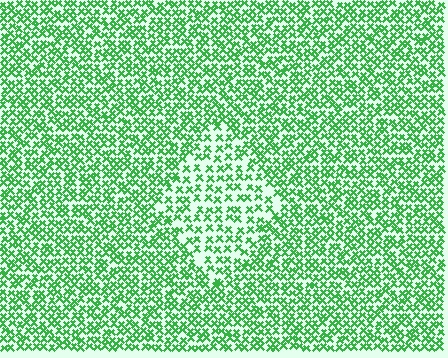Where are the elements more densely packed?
The elements are more densely packed outside the diamond boundary.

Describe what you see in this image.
The image contains small green elements arranged at two different densities. A diamond-shaped region is visible where the elements are less densely packed than the surrounding area.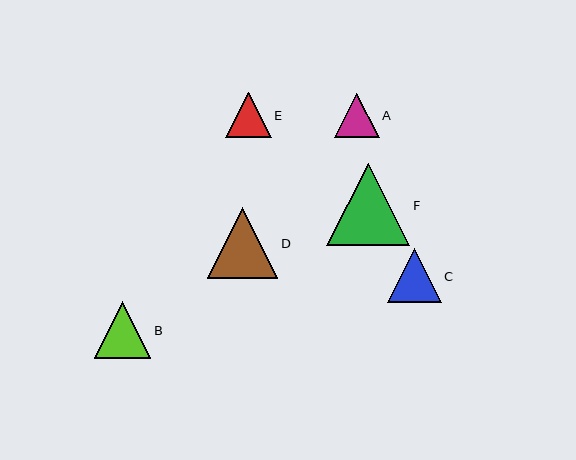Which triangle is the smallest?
Triangle A is the smallest with a size of approximately 45 pixels.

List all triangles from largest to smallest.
From largest to smallest: F, D, B, C, E, A.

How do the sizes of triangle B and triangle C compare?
Triangle B and triangle C are approximately the same size.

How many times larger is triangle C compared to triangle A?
Triangle C is approximately 1.2 times the size of triangle A.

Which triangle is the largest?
Triangle F is the largest with a size of approximately 83 pixels.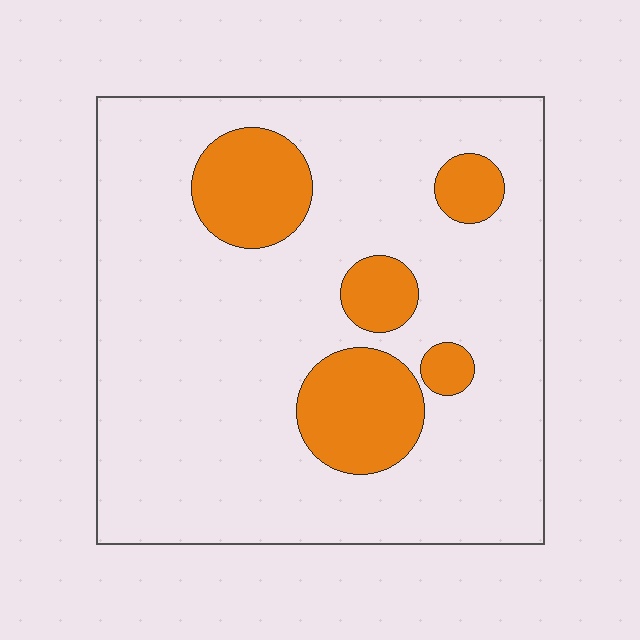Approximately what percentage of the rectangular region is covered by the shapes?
Approximately 20%.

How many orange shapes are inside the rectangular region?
5.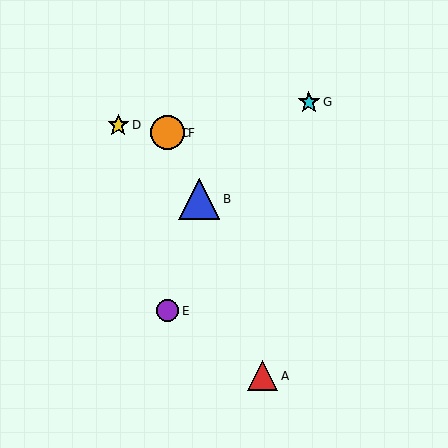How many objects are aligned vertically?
3 objects (C, E, F) are aligned vertically.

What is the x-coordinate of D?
Object D is at x≈118.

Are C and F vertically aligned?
Yes, both are at x≈168.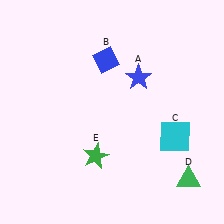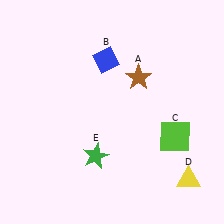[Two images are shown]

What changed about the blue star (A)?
In Image 1, A is blue. In Image 2, it changed to brown.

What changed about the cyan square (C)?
In Image 1, C is cyan. In Image 2, it changed to lime.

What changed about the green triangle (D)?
In Image 1, D is green. In Image 2, it changed to yellow.